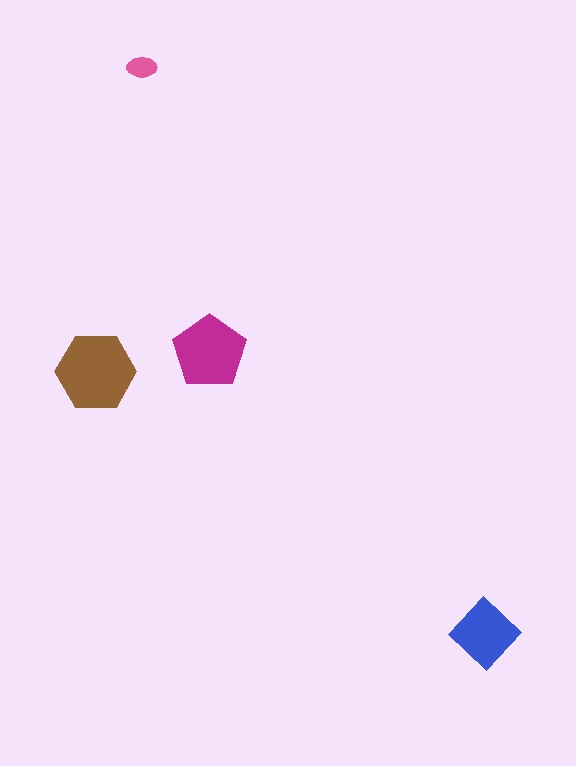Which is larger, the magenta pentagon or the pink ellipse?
The magenta pentagon.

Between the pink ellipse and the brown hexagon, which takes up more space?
The brown hexagon.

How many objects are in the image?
There are 4 objects in the image.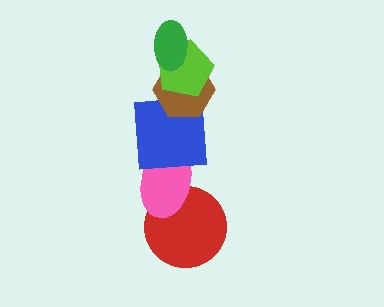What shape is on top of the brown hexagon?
The lime pentagon is on top of the brown hexagon.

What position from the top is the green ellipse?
The green ellipse is 1st from the top.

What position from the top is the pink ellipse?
The pink ellipse is 5th from the top.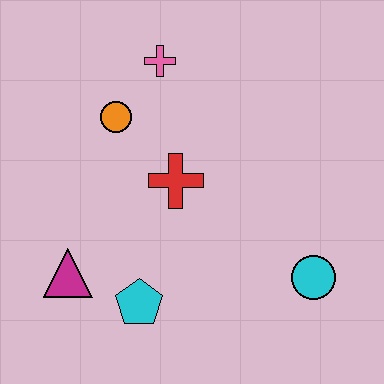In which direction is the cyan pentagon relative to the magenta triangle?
The cyan pentagon is to the right of the magenta triangle.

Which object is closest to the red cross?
The orange circle is closest to the red cross.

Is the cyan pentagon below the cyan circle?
Yes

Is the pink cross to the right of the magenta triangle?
Yes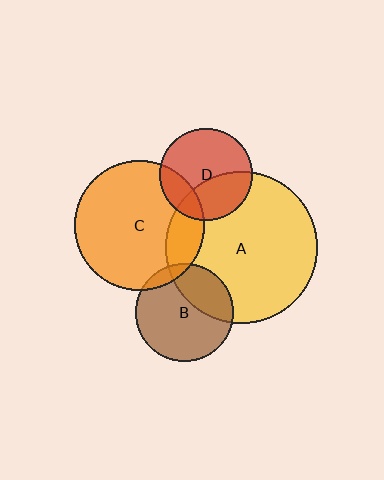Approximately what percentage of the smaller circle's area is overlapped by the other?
Approximately 10%.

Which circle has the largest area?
Circle A (yellow).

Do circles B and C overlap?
Yes.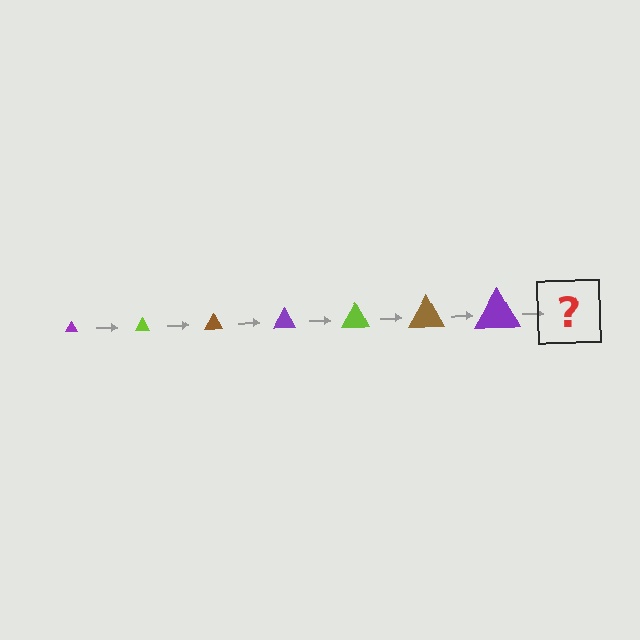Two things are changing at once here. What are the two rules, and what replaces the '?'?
The two rules are that the triangle grows larger each step and the color cycles through purple, lime, and brown. The '?' should be a lime triangle, larger than the previous one.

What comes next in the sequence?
The next element should be a lime triangle, larger than the previous one.